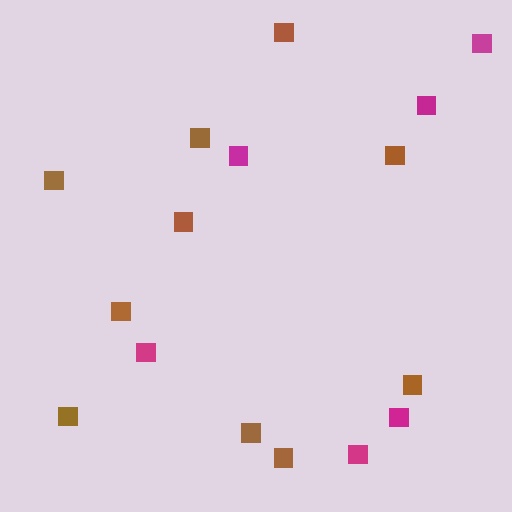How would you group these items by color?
There are 2 groups: one group of brown squares (10) and one group of magenta squares (6).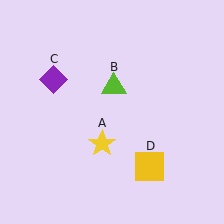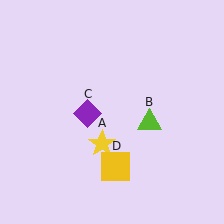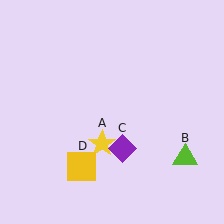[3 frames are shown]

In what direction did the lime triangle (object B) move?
The lime triangle (object B) moved down and to the right.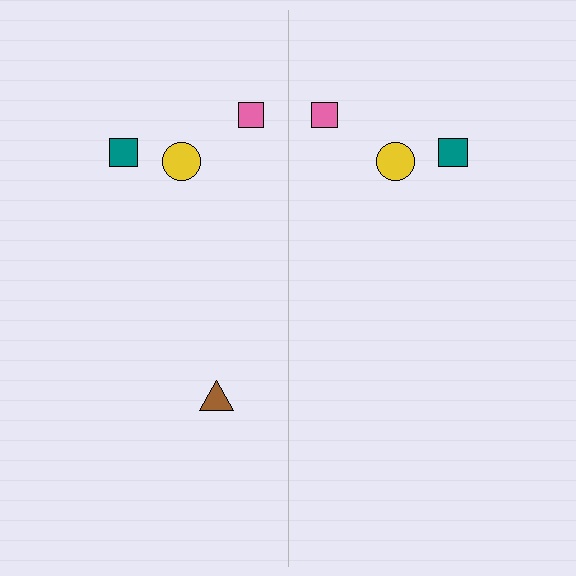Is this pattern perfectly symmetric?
No, the pattern is not perfectly symmetric. A brown triangle is missing from the right side.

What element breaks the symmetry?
A brown triangle is missing from the right side.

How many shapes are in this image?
There are 7 shapes in this image.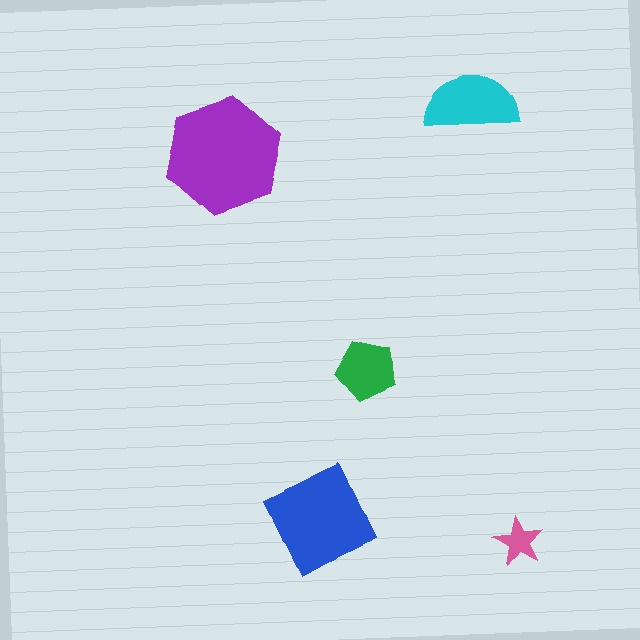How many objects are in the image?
There are 5 objects in the image.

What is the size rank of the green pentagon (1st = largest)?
4th.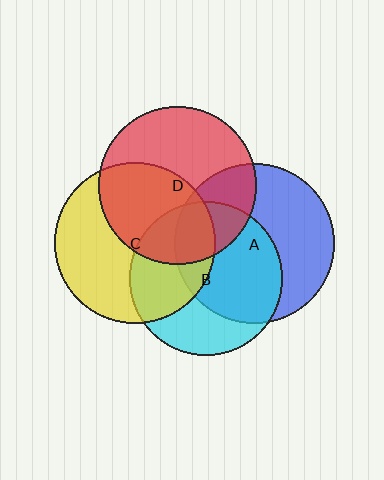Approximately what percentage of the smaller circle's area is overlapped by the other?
Approximately 15%.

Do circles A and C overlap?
Yes.